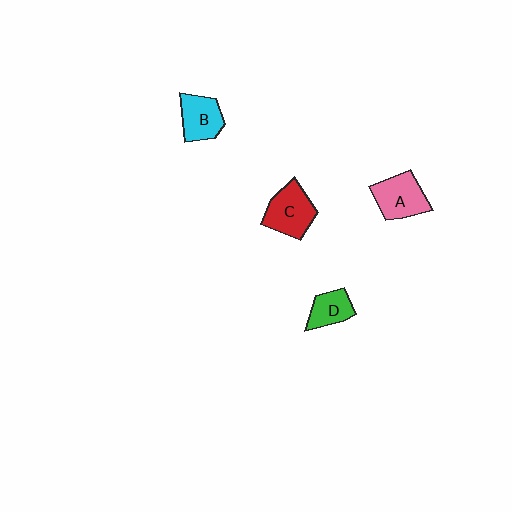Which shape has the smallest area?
Shape D (green).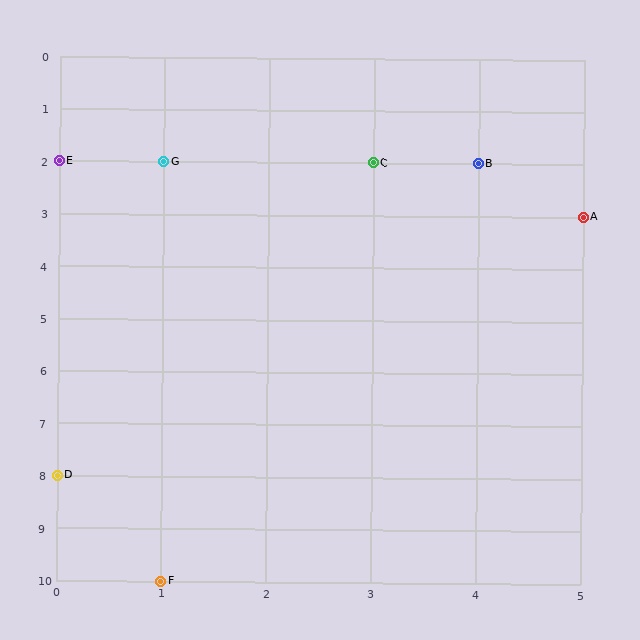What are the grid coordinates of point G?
Point G is at grid coordinates (1, 2).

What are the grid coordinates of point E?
Point E is at grid coordinates (0, 2).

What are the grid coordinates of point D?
Point D is at grid coordinates (0, 8).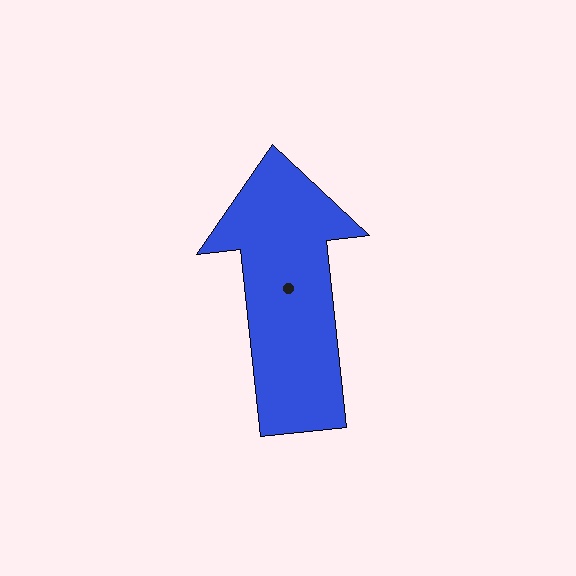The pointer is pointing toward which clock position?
Roughly 12 o'clock.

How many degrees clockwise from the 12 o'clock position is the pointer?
Approximately 354 degrees.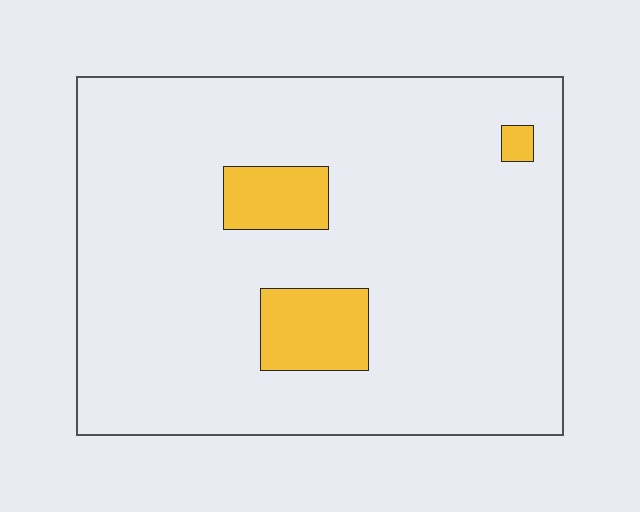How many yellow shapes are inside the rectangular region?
3.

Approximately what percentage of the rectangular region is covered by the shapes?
Approximately 10%.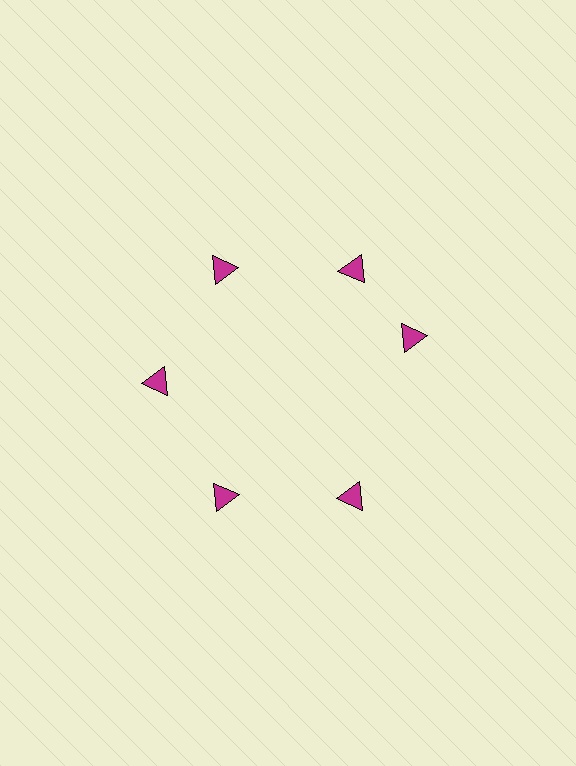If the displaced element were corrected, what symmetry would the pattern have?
It would have 6-fold rotational symmetry — the pattern would map onto itself every 60 degrees.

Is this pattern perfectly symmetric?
No. The 6 magenta triangles are arranged in a ring, but one element near the 3 o'clock position is rotated out of alignment along the ring, breaking the 6-fold rotational symmetry.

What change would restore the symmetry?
The symmetry would be restored by rotating it back into even spacing with its neighbors so that all 6 triangles sit at equal angles and equal distance from the center.